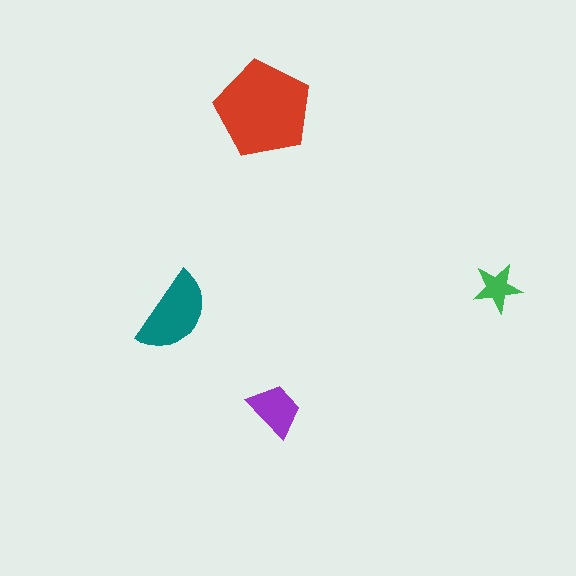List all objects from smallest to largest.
The green star, the purple trapezoid, the teal semicircle, the red pentagon.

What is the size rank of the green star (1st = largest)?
4th.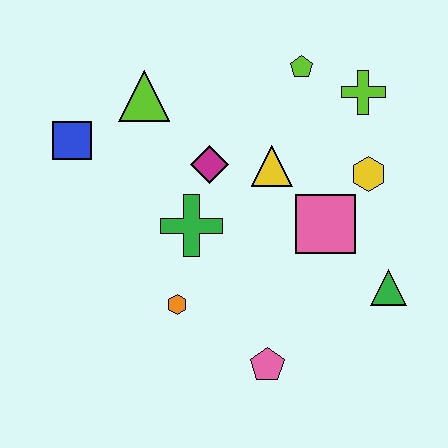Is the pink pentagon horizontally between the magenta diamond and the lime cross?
Yes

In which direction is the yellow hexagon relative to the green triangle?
The yellow hexagon is above the green triangle.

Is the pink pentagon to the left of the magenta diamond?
No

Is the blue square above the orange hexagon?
Yes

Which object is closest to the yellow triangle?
The magenta diamond is closest to the yellow triangle.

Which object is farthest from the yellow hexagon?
The blue square is farthest from the yellow hexagon.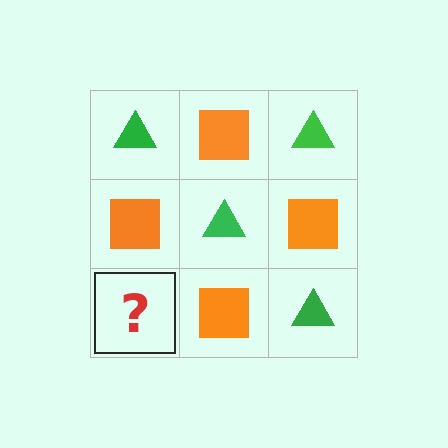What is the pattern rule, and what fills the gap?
The rule is that it alternates green triangle and orange square in a checkerboard pattern. The gap should be filled with a green triangle.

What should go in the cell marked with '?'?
The missing cell should contain a green triangle.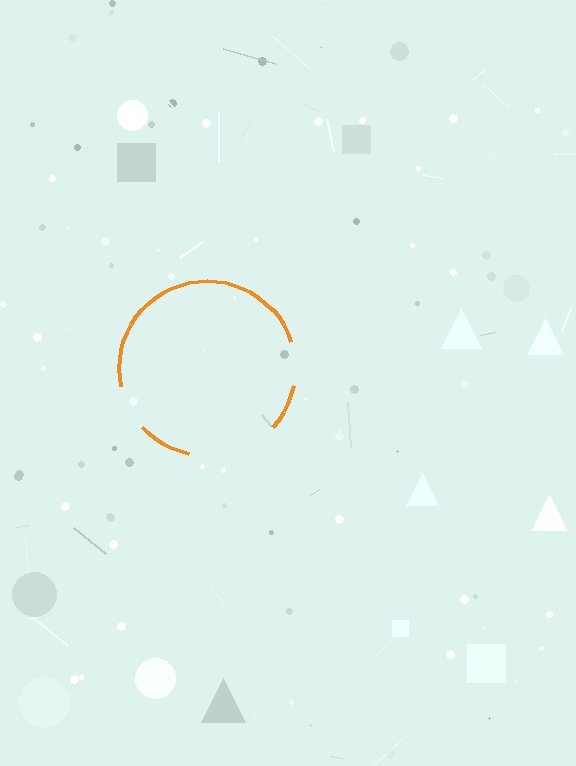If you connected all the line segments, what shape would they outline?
They would outline a circle.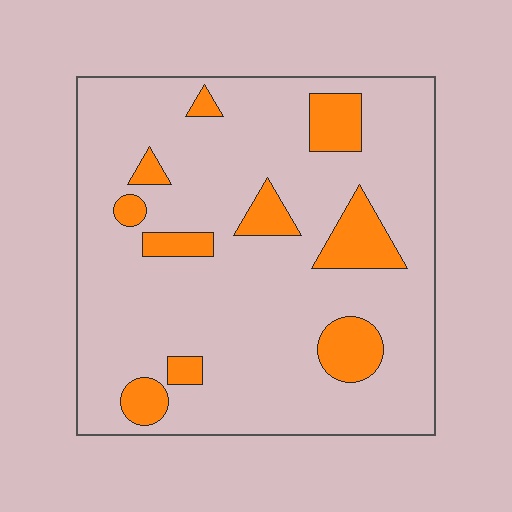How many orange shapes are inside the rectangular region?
10.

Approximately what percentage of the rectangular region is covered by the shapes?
Approximately 15%.